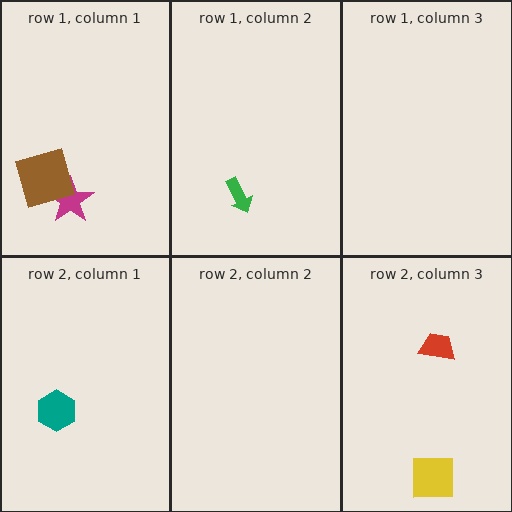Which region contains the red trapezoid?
The row 2, column 3 region.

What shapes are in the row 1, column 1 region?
The magenta star, the brown square.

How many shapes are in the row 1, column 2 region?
1.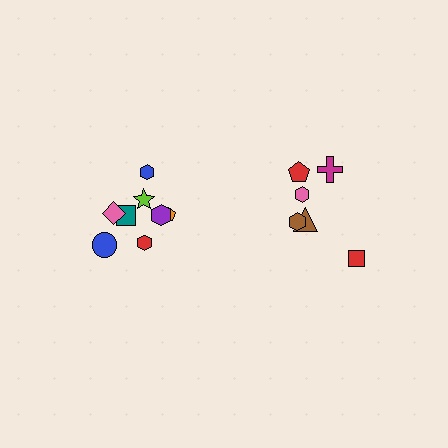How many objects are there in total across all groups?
There are 14 objects.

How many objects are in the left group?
There are 8 objects.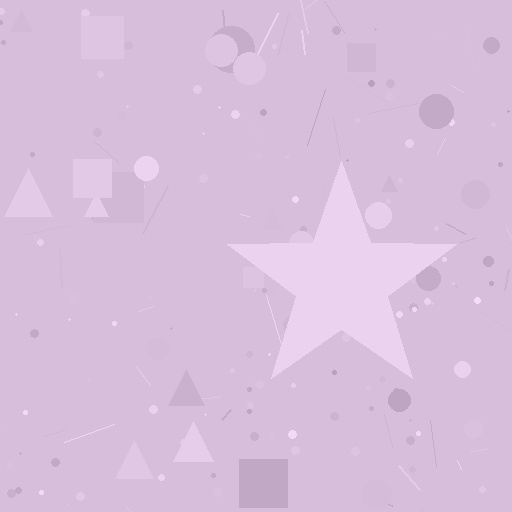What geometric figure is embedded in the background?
A star is embedded in the background.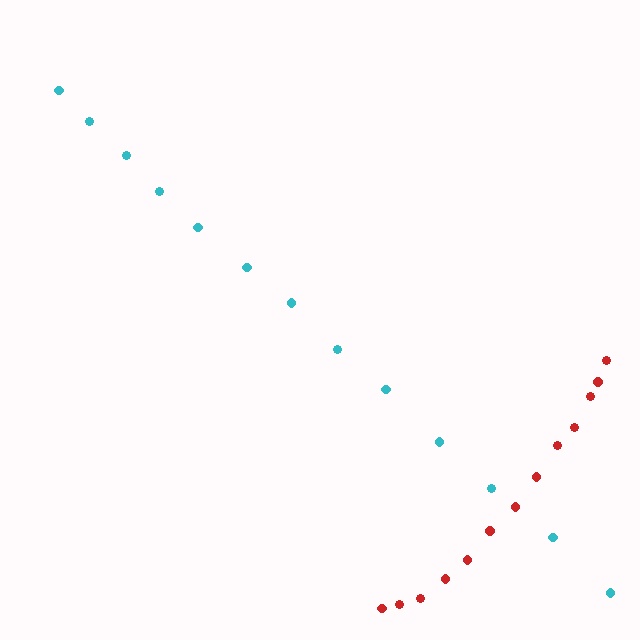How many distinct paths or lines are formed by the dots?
There are 2 distinct paths.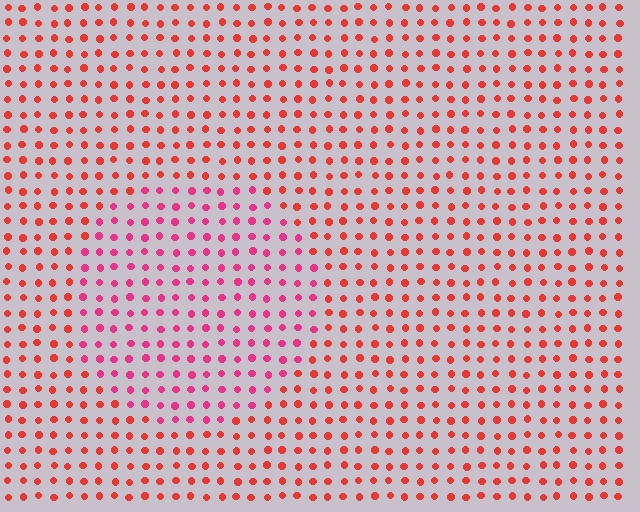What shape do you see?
I see a circle.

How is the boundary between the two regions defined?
The boundary is defined purely by a slight shift in hue (about 30 degrees). Spacing, size, and orientation are identical on both sides.